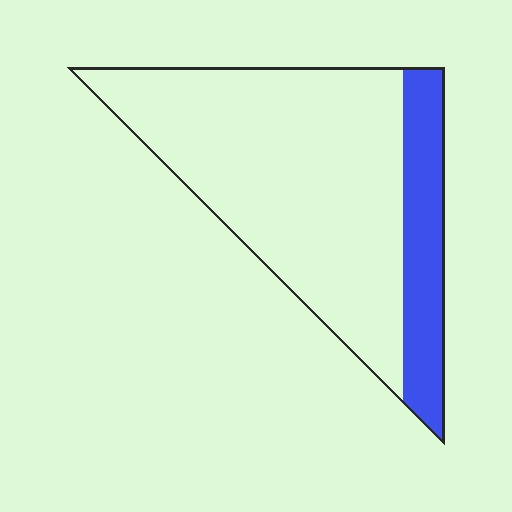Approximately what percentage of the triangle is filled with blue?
Approximately 20%.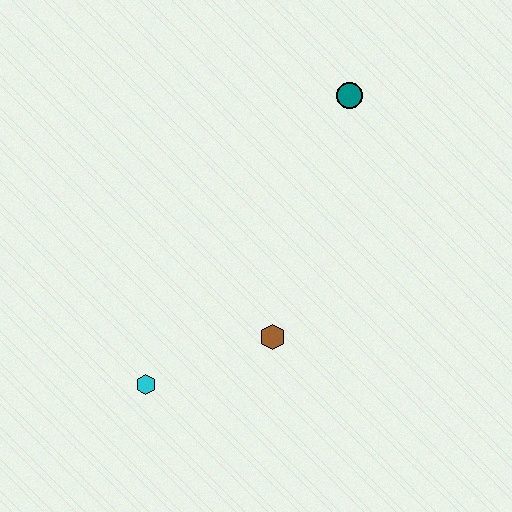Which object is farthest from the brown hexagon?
The teal circle is farthest from the brown hexagon.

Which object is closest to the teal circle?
The brown hexagon is closest to the teal circle.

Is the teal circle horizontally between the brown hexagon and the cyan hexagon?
No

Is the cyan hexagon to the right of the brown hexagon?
No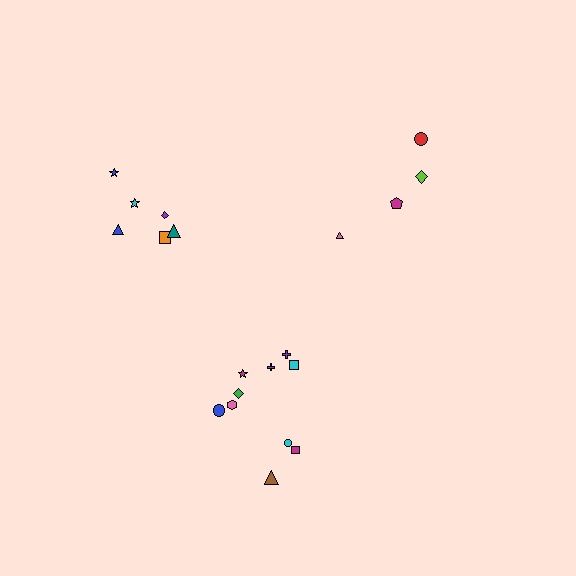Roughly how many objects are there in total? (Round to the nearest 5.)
Roughly 20 objects in total.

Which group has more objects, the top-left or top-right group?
The top-left group.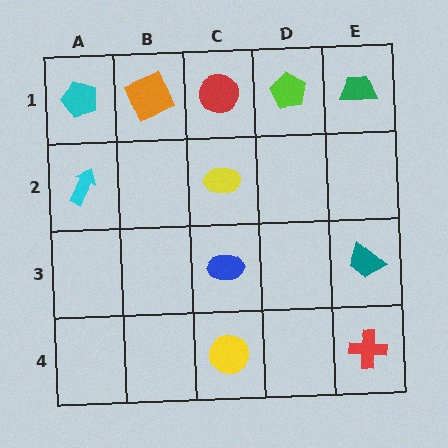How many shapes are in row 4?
2 shapes.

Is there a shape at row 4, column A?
No, that cell is empty.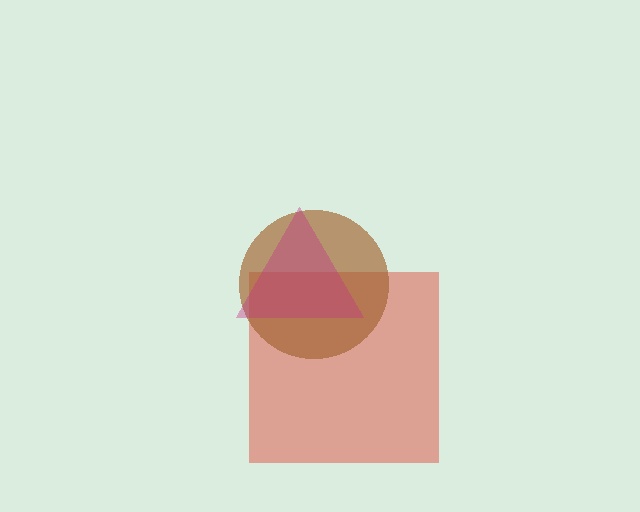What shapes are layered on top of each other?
The layered shapes are: a red square, a brown circle, a magenta triangle.